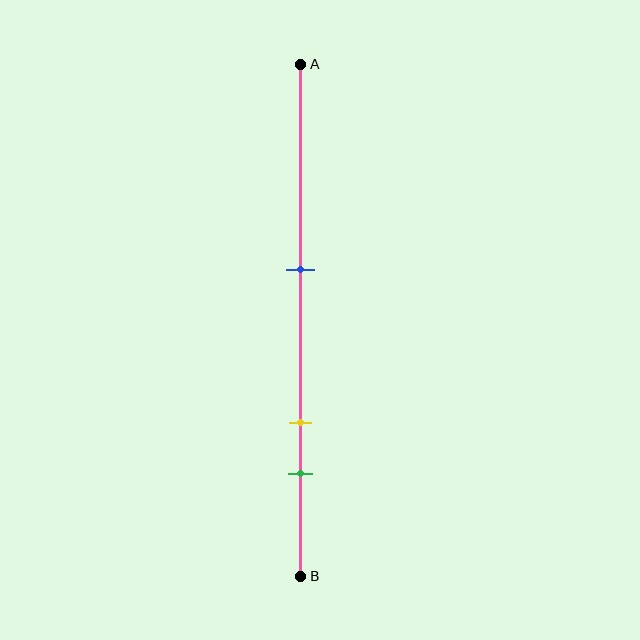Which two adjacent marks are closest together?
The yellow and green marks are the closest adjacent pair.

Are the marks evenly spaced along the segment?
No, the marks are not evenly spaced.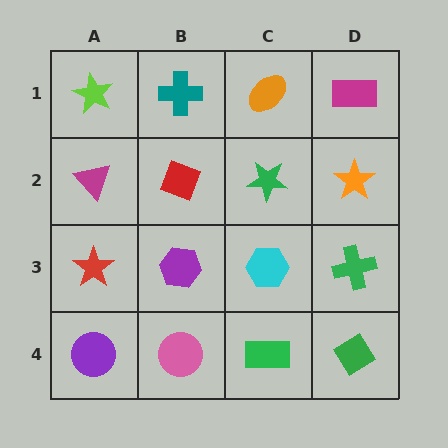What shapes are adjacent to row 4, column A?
A red star (row 3, column A), a pink circle (row 4, column B).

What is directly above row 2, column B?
A teal cross.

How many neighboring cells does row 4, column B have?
3.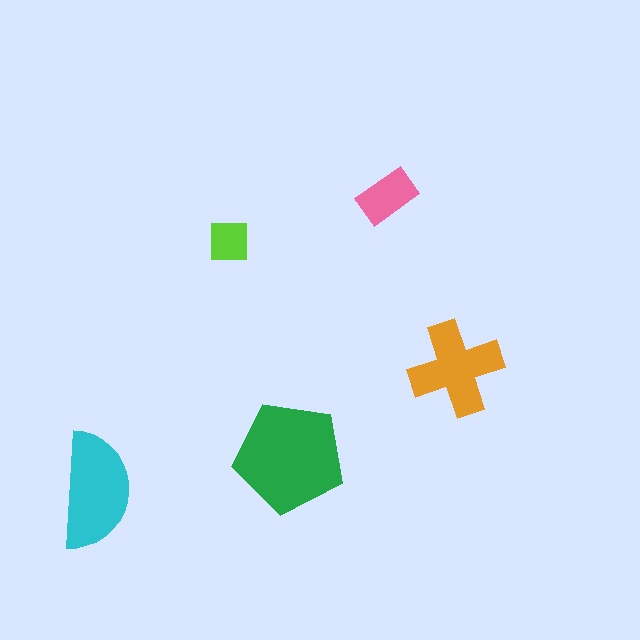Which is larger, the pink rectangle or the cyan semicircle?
The cyan semicircle.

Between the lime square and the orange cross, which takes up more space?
The orange cross.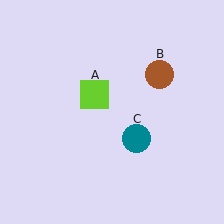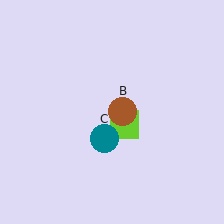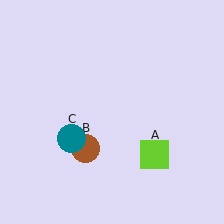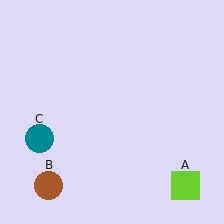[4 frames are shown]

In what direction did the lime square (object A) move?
The lime square (object A) moved down and to the right.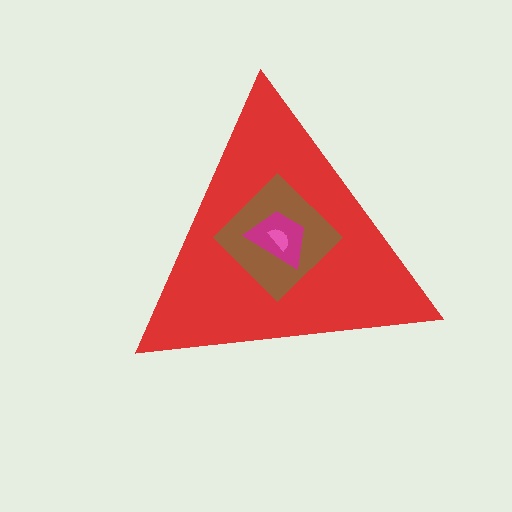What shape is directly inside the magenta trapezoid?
The pink semicircle.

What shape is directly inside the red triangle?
The brown diamond.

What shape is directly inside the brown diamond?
The magenta trapezoid.